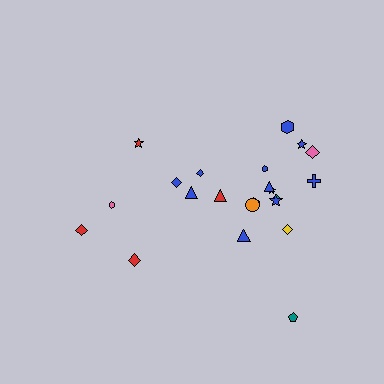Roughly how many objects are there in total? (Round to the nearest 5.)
Roughly 20 objects in total.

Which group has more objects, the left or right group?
The right group.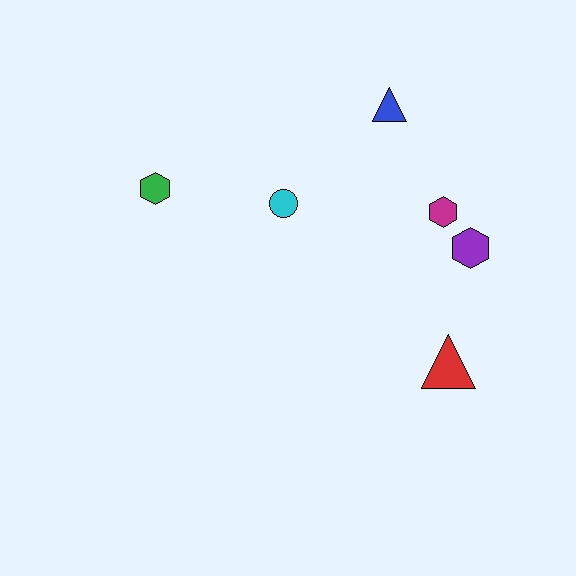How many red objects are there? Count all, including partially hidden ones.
There is 1 red object.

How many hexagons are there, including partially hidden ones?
There are 3 hexagons.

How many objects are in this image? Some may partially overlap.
There are 6 objects.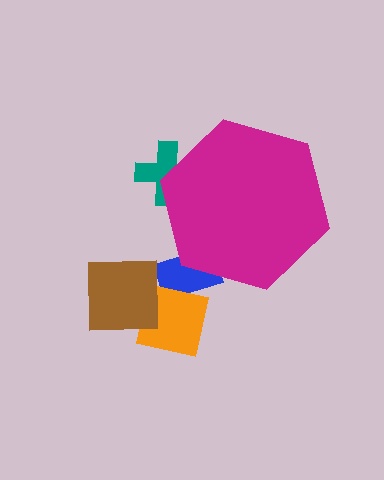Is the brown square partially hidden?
No, the brown square is fully visible.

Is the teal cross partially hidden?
Yes, the teal cross is partially hidden behind the magenta hexagon.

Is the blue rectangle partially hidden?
Yes, the blue rectangle is partially hidden behind the magenta hexagon.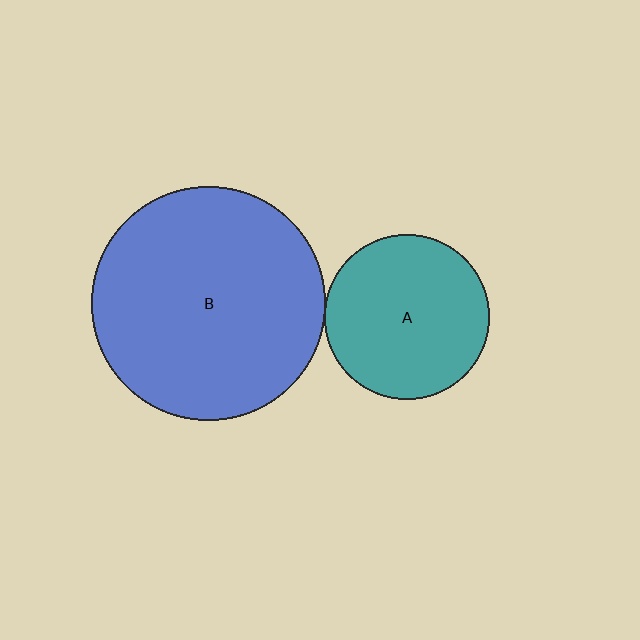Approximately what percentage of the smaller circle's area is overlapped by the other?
Approximately 5%.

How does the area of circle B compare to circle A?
Approximately 2.0 times.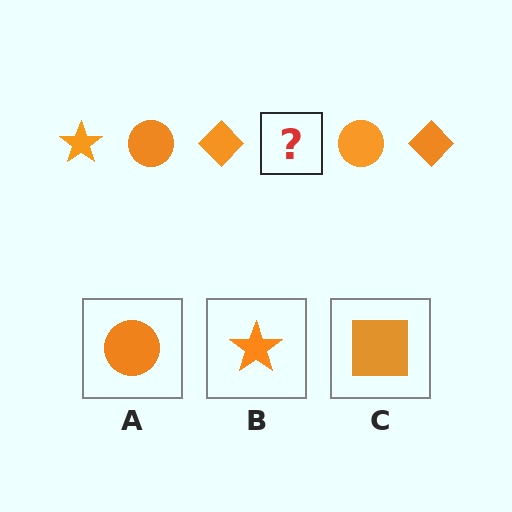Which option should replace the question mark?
Option B.